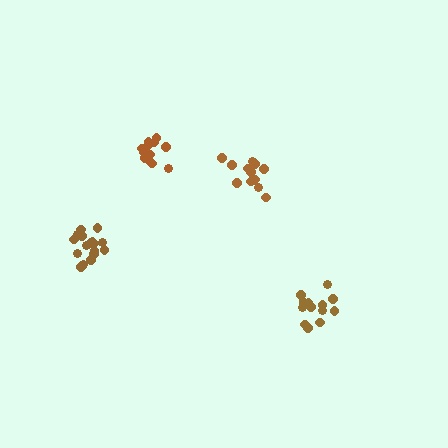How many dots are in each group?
Group 1: 13 dots, Group 2: 13 dots, Group 3: 13 dots, Group 4: 17 dots (56 total).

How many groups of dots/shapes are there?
There are 4 groups.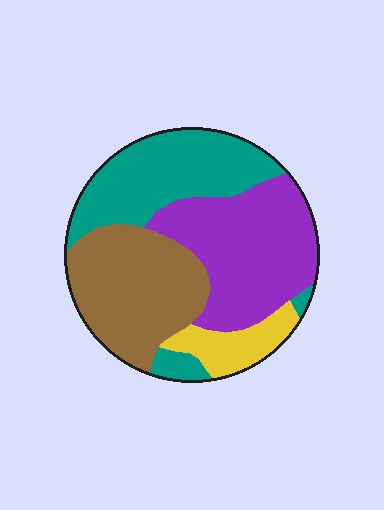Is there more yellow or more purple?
Purple.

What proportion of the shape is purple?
Purple takes up between a quarter and a half of the shape.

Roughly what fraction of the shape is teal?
Teal takes up about one third (1/3) of the shape.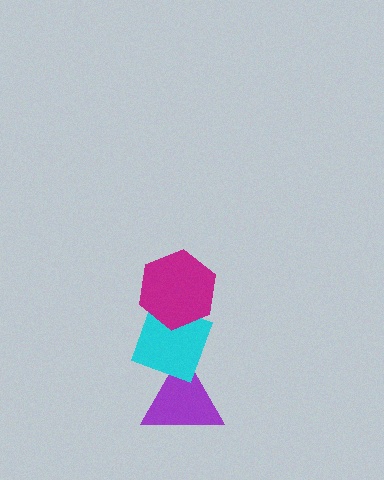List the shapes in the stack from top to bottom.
From top to bottom: the magenta hexagon, the cyan diamond, the purple triangle.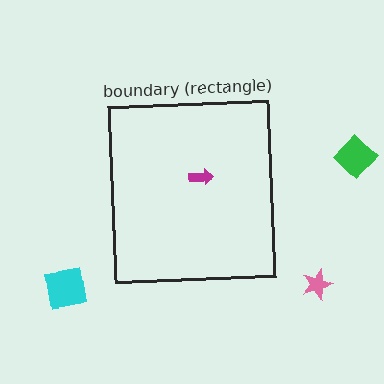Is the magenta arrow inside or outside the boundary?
Inside.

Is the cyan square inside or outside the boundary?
Outside.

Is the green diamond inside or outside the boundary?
Outside.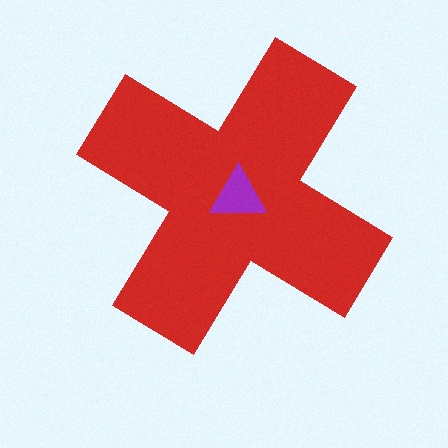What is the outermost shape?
The red cross.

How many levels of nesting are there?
2.